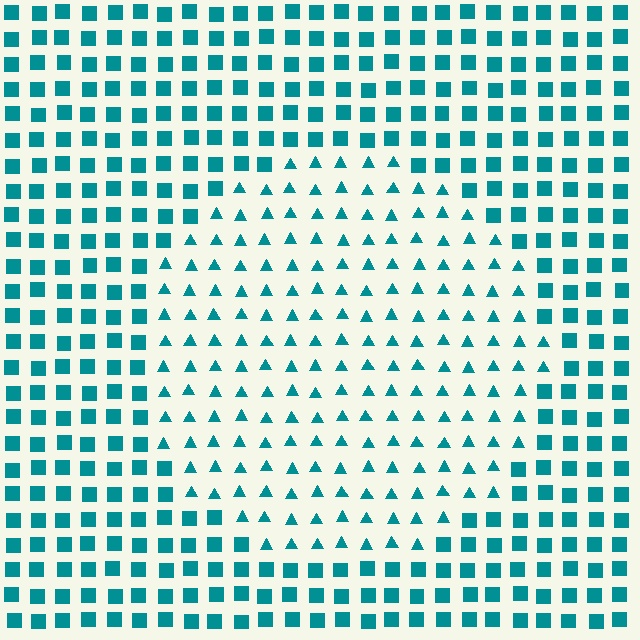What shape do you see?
I see a circle.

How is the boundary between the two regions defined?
The boundary is defined by a change in element shape: triangles inside vs. squares outside. All elements share the same color and spacing.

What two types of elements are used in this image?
The image uses triangles inside the circle region and squares outside it.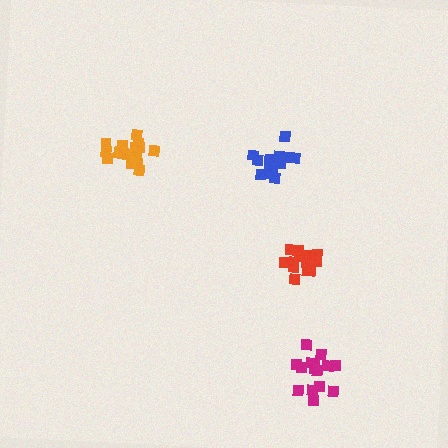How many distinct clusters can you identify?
There are 4 distinct clusters.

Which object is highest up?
The blue cluster is topmost.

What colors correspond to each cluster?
The clusters are colored: blue, orange, red, magenta.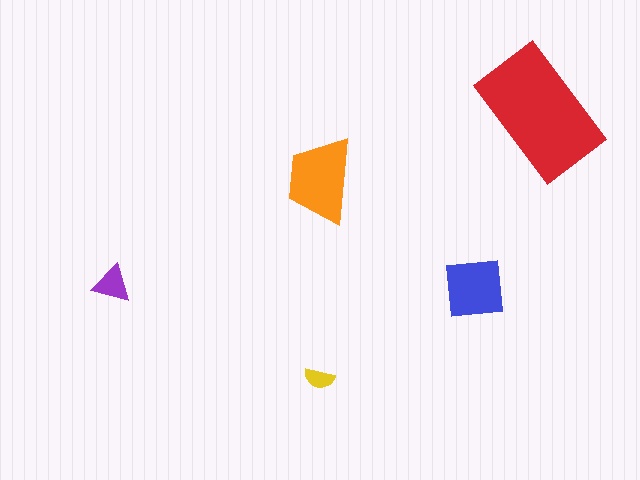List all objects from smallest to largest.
The yellow semicircle, the purple triangle, the blue square, the orange trapezoid, the red rectangle.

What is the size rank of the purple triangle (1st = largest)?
4th.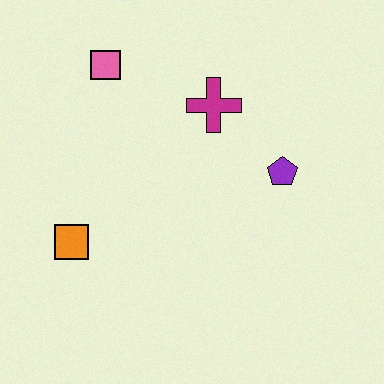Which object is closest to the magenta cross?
The purple pentagon is closest to the magenta cross.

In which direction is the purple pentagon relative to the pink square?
The purple pentagon is to the right of the pink square.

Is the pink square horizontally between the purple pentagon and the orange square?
Yes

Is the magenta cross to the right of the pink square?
Yes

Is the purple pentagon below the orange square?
No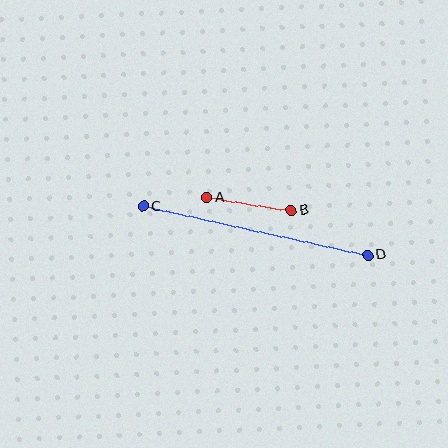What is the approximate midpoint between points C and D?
The midpoint is at approximately (256, 231) pixels.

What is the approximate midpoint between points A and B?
The midpoint is at approximately (249, 204) pixels.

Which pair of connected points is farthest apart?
Points C and D are farthest apart.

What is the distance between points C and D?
The distance is approximately 229 pixels.